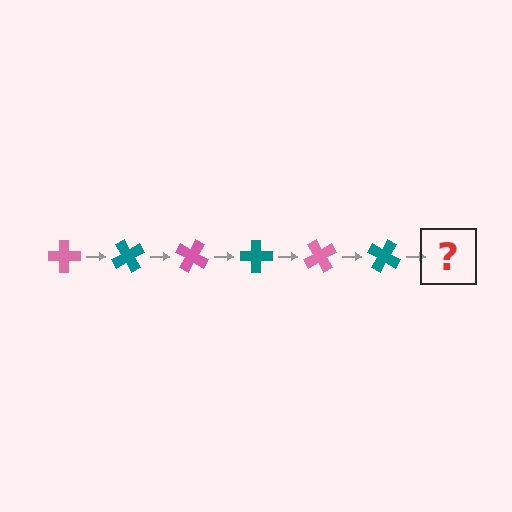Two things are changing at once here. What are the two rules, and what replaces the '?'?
The two rules are that it rotates 60 degrees each step and the color cycles through pink and teal. The '?' should be a pink cross, rotated 360 degrees from the start.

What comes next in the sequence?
The next element should be a pink cross, rotated 360 degrees from the start.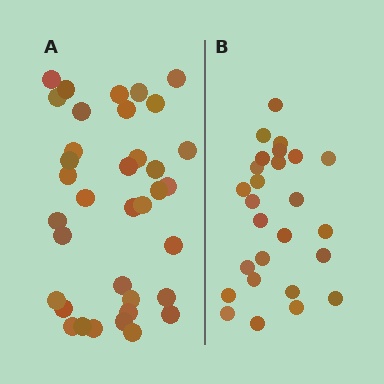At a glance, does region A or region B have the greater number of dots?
Region A (the left region) has more dots.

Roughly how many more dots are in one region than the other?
Region A has roughly 10 or so more dots than region B.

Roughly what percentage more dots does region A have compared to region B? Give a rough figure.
About 40% more.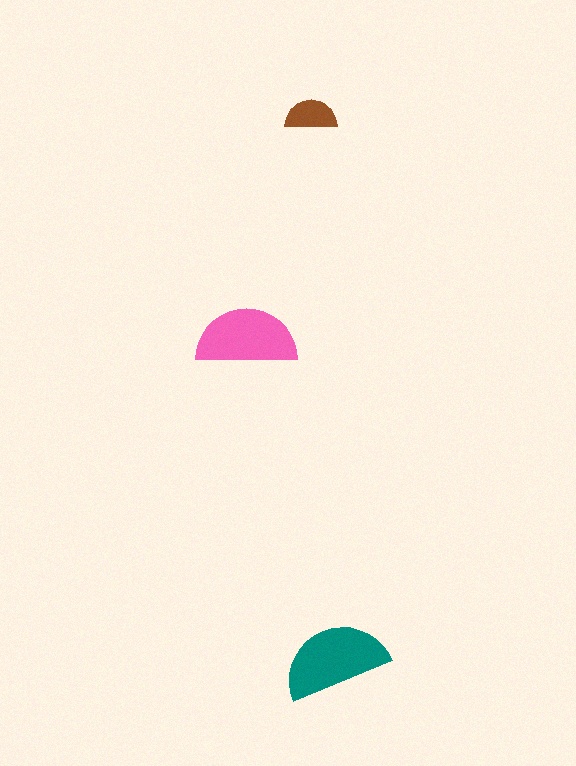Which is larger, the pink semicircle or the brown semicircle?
The pink one.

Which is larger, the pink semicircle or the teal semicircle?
The teal one.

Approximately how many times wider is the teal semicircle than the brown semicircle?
About 2 times wider.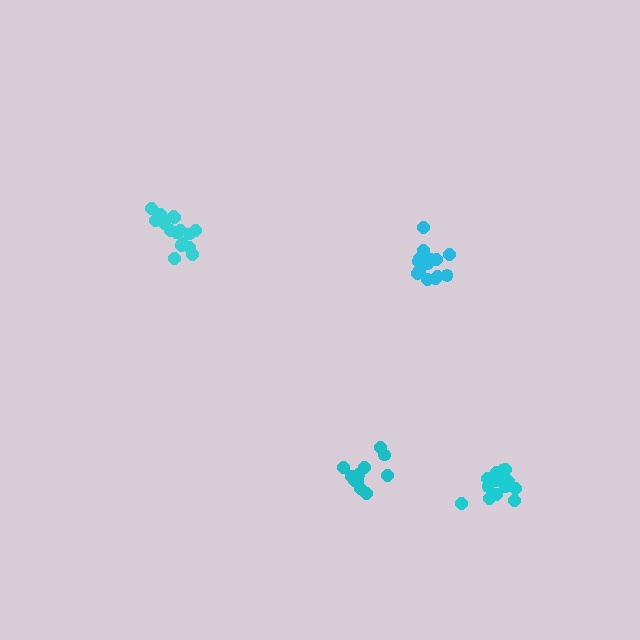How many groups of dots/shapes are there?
There are 4 groups.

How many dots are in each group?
Group 1: 15 dots, Group 2: 17 dots, Group 3: 12 dots, Group 4: 17 dots (61 total).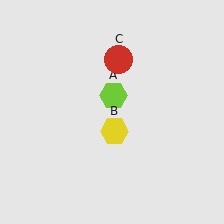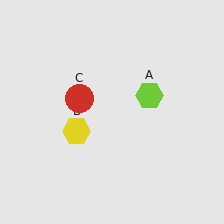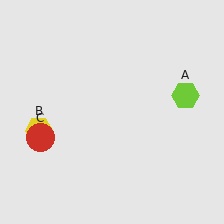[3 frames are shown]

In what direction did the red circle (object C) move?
The red circle (object C) moved down and to the left.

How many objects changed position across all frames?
3 objects changed position: lime hexagon (object A), yellow hexagon (object B), red circle (object C).